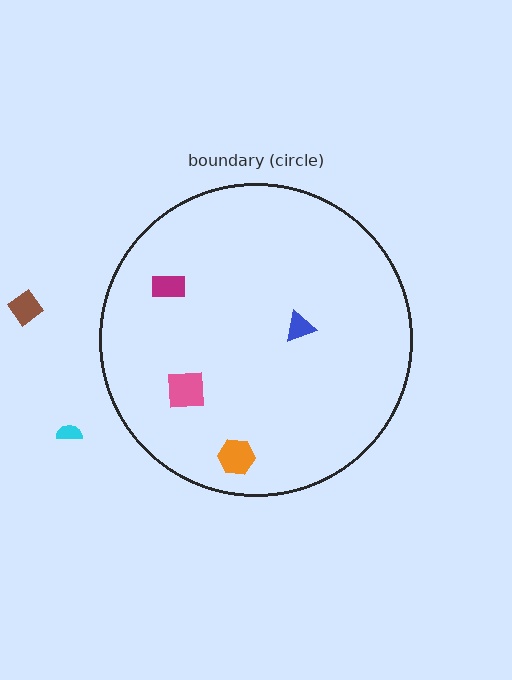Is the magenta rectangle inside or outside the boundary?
Inside.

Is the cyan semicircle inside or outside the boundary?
Outside.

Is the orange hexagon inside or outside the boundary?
Inside.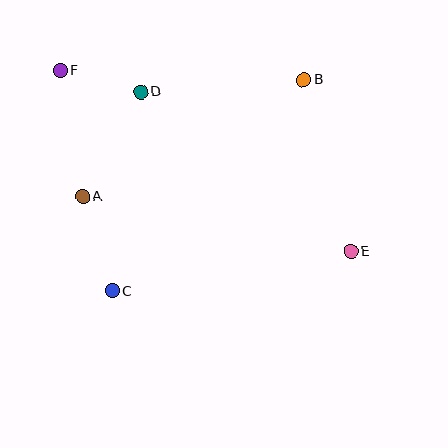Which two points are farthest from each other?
Points E and F are farthest from each other.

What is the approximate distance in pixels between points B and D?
The distance between B and D is approximately 164 pixels.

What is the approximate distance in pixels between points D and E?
The distance between D and E is approximately 264 pixels.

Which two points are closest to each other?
Points D and F are closest to each other.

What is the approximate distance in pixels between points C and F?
The distance between C and F is approximately 227 pixels.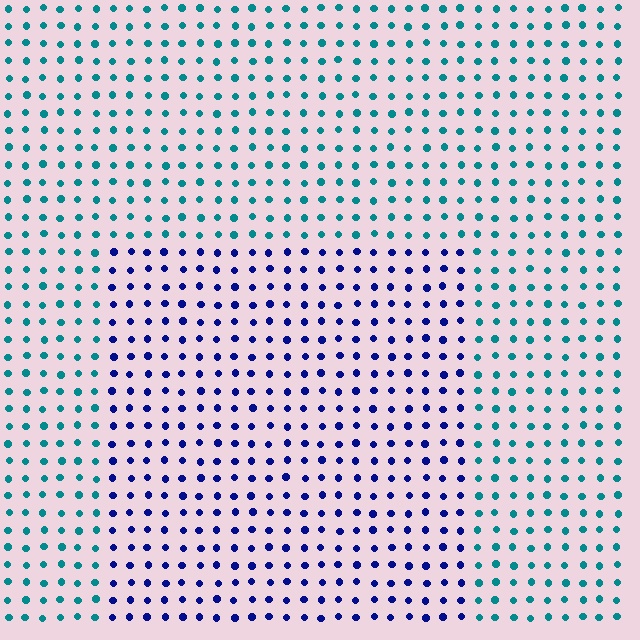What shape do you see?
I see a rectangle.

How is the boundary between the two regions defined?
The boundary is defined purely by a slight shift in hue (about 55 degrees). Spacing, size, and orientation are identical on both sides.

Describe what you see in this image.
The image is filled with small teal elements in a uniform arrangement. A rectangle-shaped region is visible where the elements are tinted to a slightly different hue, forming a subtle color boundary.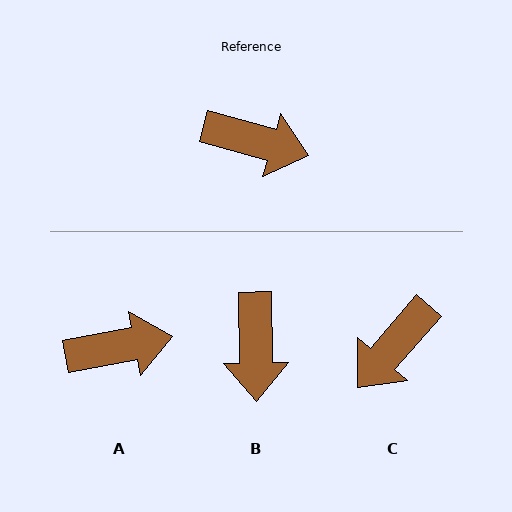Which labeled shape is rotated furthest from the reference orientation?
C, about 115 degrees away.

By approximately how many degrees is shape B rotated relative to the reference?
Approximately 73 degrees clockwise.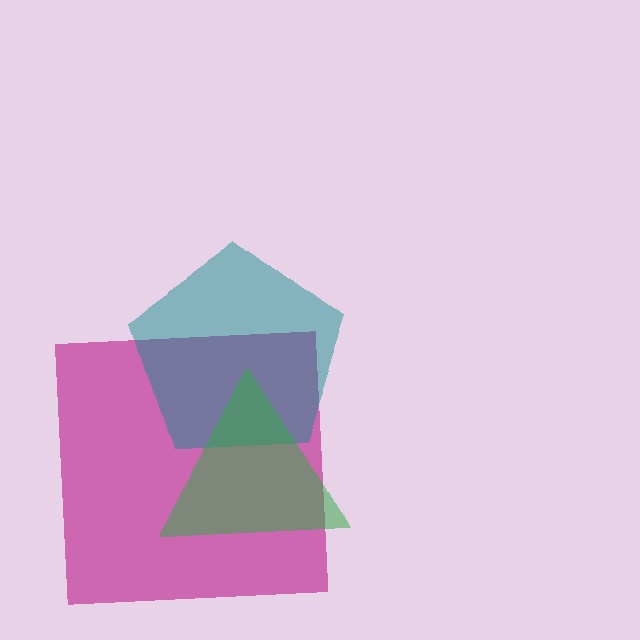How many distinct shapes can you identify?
There are 3 distinct shapes: a magenta square, a teal pentagon, a green triangle.